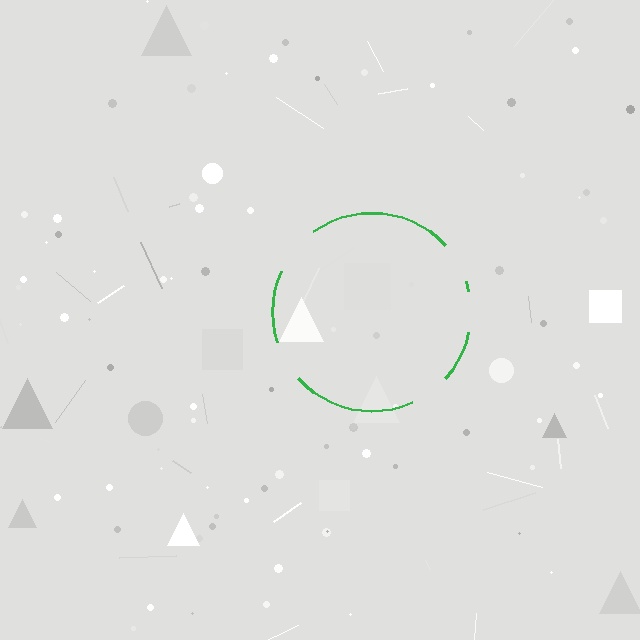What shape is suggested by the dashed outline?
The dashed outline suggests a circle.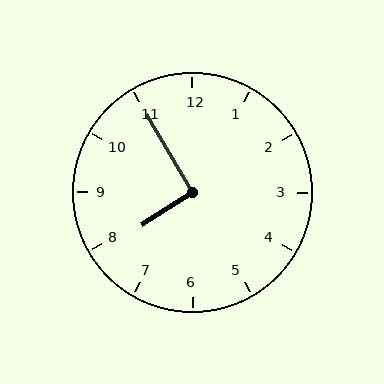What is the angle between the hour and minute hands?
Approximately 92 degrees.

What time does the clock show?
7:55.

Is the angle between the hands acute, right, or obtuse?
It is right.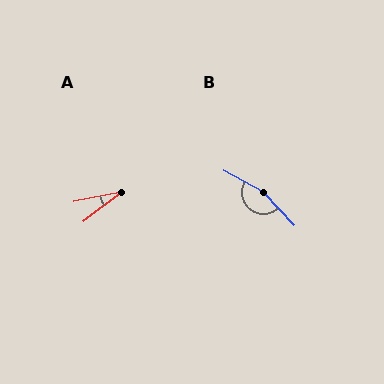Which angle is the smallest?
A, at approximately 26 degrees.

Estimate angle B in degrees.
Approximately 161 degrees.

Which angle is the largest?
B, at approximately 161 degrees.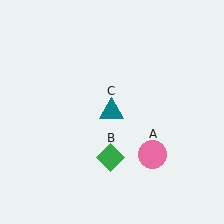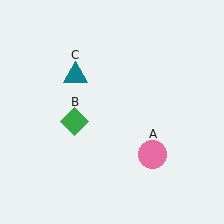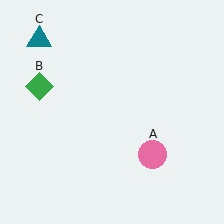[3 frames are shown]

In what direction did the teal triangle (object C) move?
The teal triangle (object C) moved up and to the left.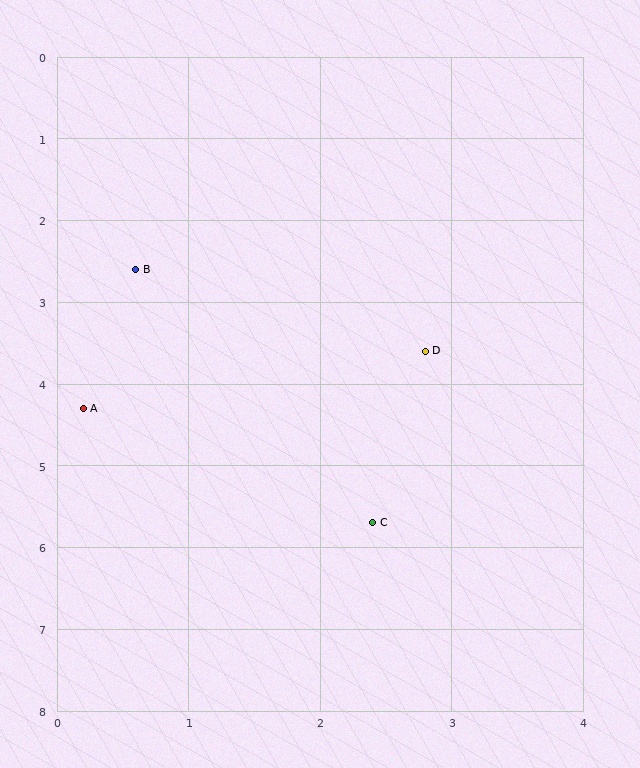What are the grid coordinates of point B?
Point B is at approximately (0.6, 2.6).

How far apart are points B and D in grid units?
Points B and D are about 2.4 grid units apart.